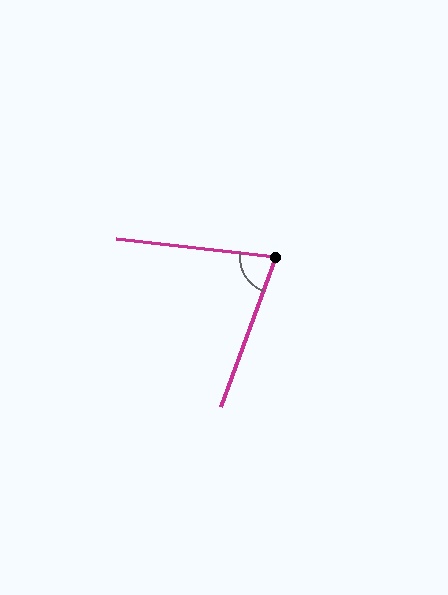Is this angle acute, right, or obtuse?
It is acute.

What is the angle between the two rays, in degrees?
Approximately 76 degrees.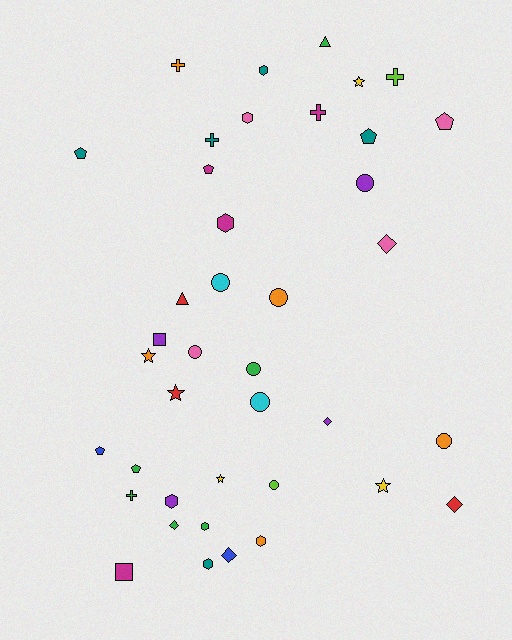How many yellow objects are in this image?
There are 3 yellow objects.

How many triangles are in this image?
There are 2 triangles.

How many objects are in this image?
There are 40 objects.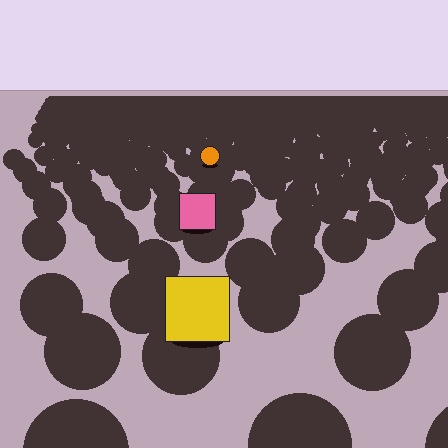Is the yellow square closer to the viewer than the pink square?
Yes. The yellow square is closer — you can tell from the texture gradient: the ground texture is coarser near it.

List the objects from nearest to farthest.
From nearest to farthest: the yellow square, the pink square, the orange circle.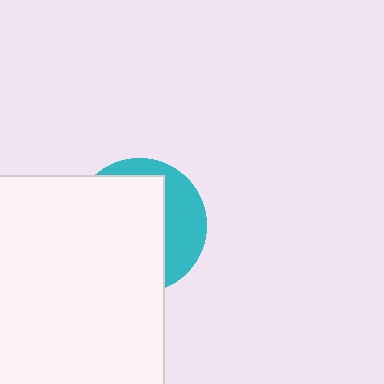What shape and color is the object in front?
The object in front is a white square.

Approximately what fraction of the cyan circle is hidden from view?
Roughly 67% of the cyan circle is hidden behind the white square.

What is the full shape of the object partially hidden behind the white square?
The partially hidden object is a cyan circle.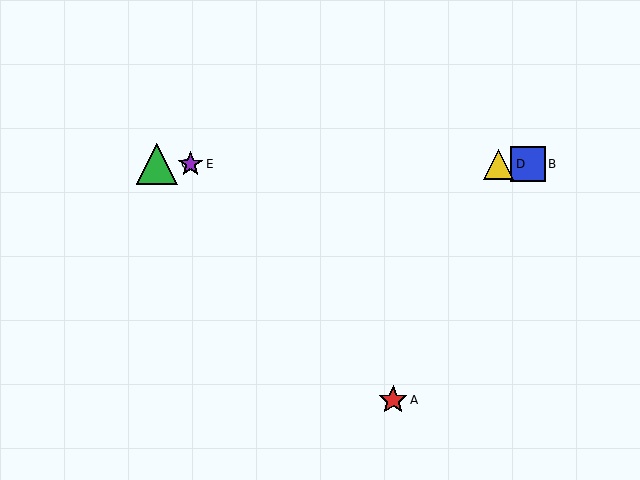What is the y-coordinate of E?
Object E is at y≈164.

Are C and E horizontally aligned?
Yes, both are at y≈164.